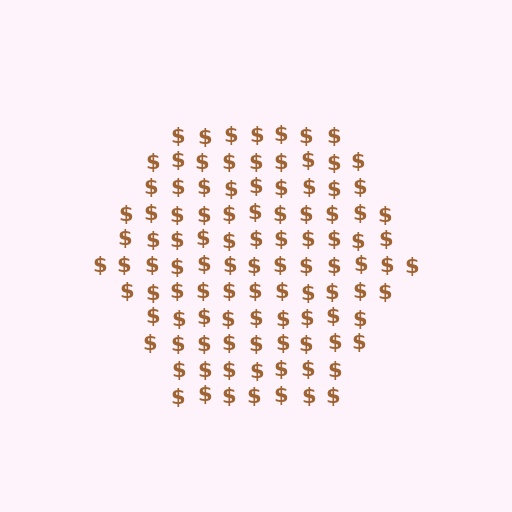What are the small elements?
The small elements are dollar signs.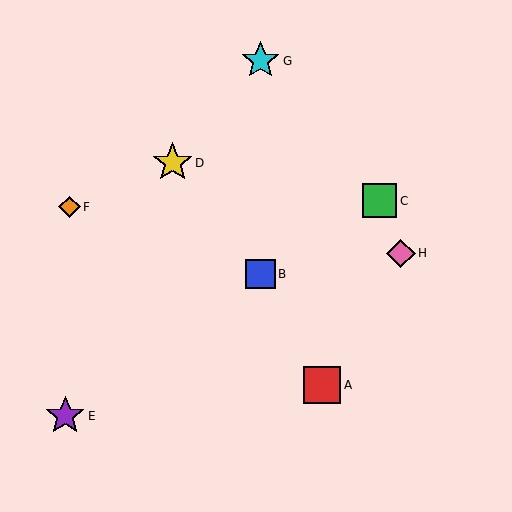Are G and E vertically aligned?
No, G is at x≈261 and E is at x≈65.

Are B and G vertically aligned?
Yes, both are at x≈261.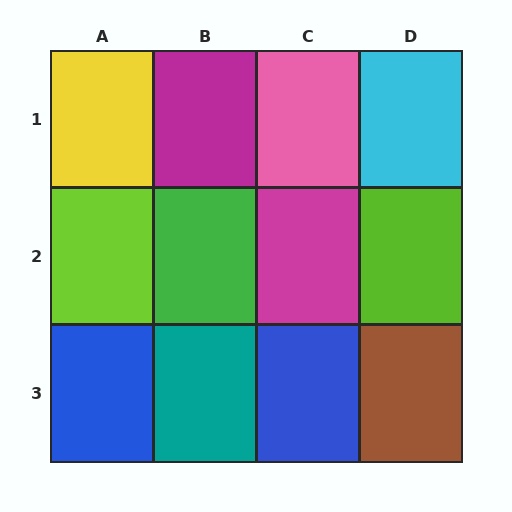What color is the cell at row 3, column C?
Blue.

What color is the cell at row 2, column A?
Lime.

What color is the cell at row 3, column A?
Blue.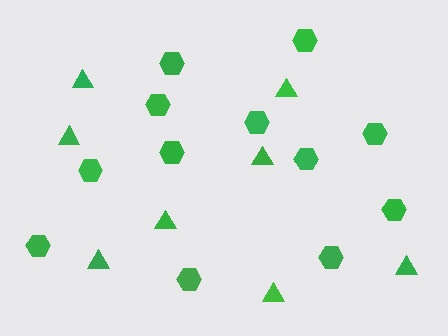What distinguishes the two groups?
There are 2 groups: one group of hexagons (12) and one group of triangles (8).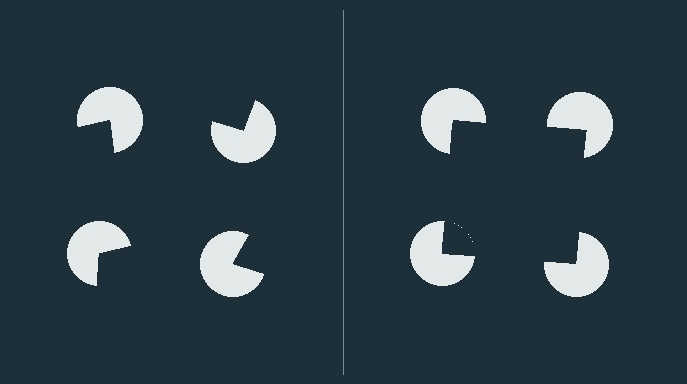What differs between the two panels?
The pac-man discs are positioned identically on both sides; only the wedge orientations differ. On the right they align to a square; on the left they are misaligned.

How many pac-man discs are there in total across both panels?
8 — 4 on each side.